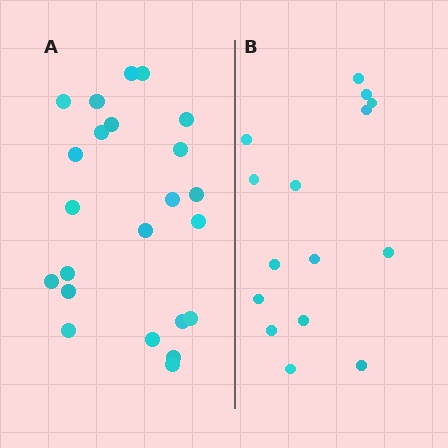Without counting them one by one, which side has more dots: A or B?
Region A (the left region) has more dots.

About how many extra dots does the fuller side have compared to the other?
Region A has roughly 8 or so more dots than region B.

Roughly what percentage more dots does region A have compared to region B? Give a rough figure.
About 55% more.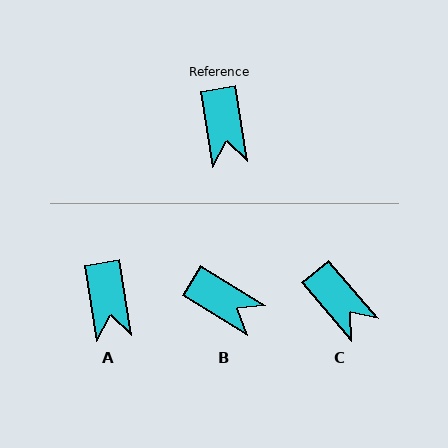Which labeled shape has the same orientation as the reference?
A.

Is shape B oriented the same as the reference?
No, it is off by about 50 degrees.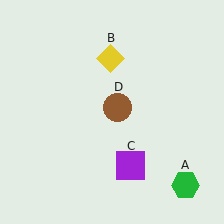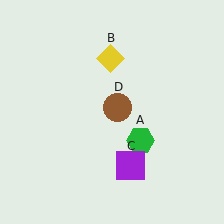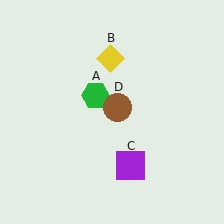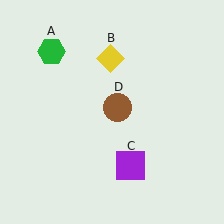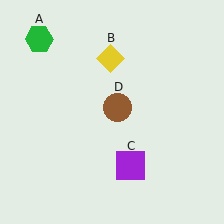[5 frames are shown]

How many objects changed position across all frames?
1 object changed position: green hexagon (object A).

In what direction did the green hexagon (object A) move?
The green hexagon (object A) moved up and to the left.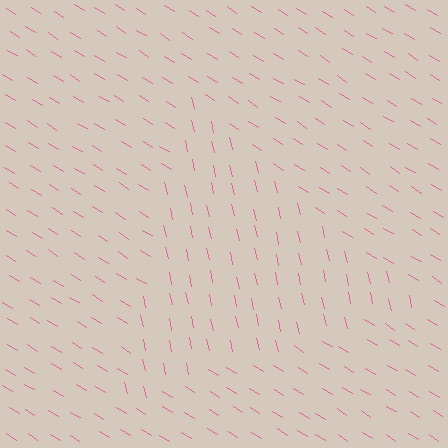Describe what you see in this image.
The image is filled with small pink line segments. A triangle region in the image has lines oriented differently from the surrounding lines, creating a visible texture boundary.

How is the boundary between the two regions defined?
The boundary is defined purely by a change in line orientation (approximately 45 degrees difference). All lines are the same color and thickness.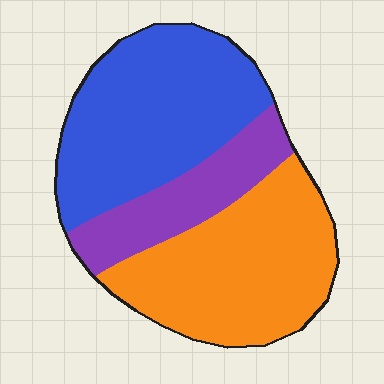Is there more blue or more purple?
Blue.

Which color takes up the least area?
Purple, at roughly 20%.